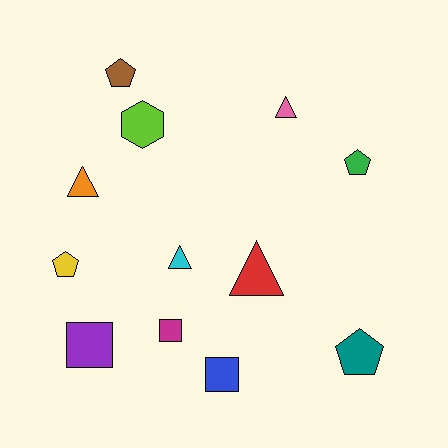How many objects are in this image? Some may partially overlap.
There are 12 objects.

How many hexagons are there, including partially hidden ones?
There is 1 hexagon.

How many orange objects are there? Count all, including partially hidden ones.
There is 1 orange object.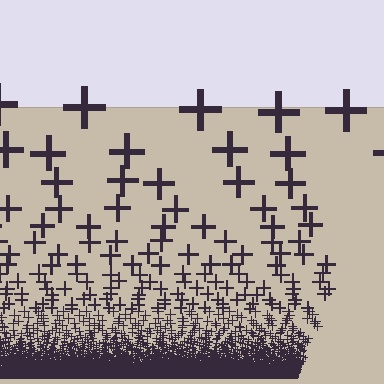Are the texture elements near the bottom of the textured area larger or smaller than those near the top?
Smaller. The gradient is inverted — elements near the bottom are smaller and denser.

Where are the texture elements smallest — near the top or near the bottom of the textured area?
Near the bottom.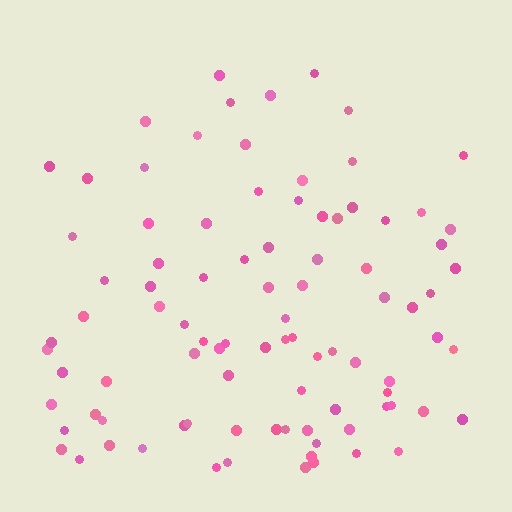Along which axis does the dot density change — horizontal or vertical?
Vertical.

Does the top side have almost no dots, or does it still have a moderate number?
Still a moderate number, just noticeably fewer than the bottom.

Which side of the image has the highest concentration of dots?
The bottom.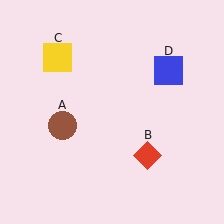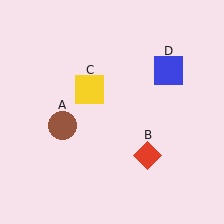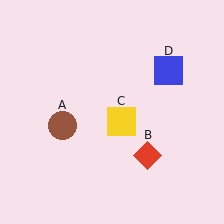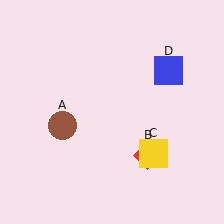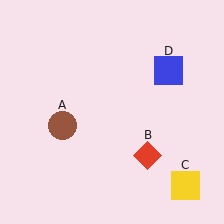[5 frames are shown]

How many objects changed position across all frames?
1 object changed position: yellow square (object C).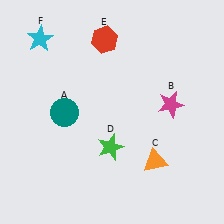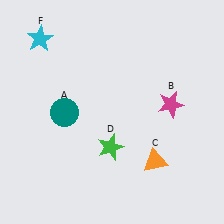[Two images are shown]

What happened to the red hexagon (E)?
The red hexagon (E) was removed in Image 2. It was in the top-left area of Image 1.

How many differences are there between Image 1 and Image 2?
There is 1 difference between the two images.